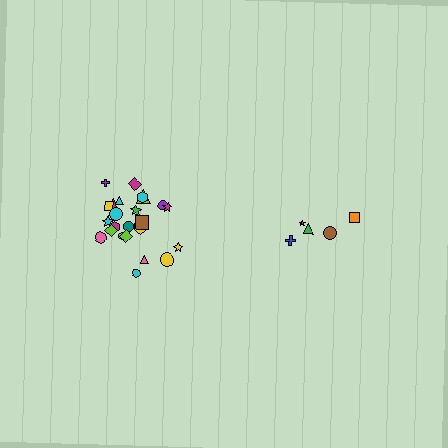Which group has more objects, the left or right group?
The left group.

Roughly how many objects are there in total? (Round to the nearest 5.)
Roughly 30 objects in total.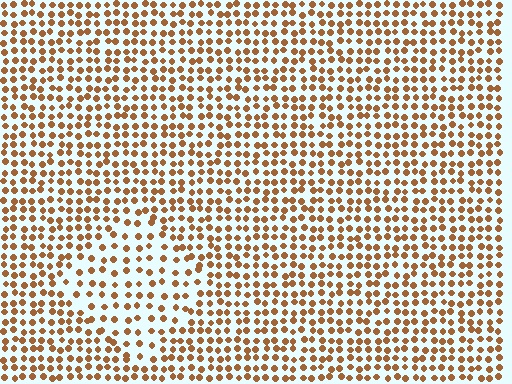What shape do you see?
I see a diamond.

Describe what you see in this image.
The image contains small brown elements arranged at two different densities. A diamond-shaped region is visible where the elements are less densely packed than the surrounding area.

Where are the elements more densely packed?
The elements are more densely packed outside the diamond boundary.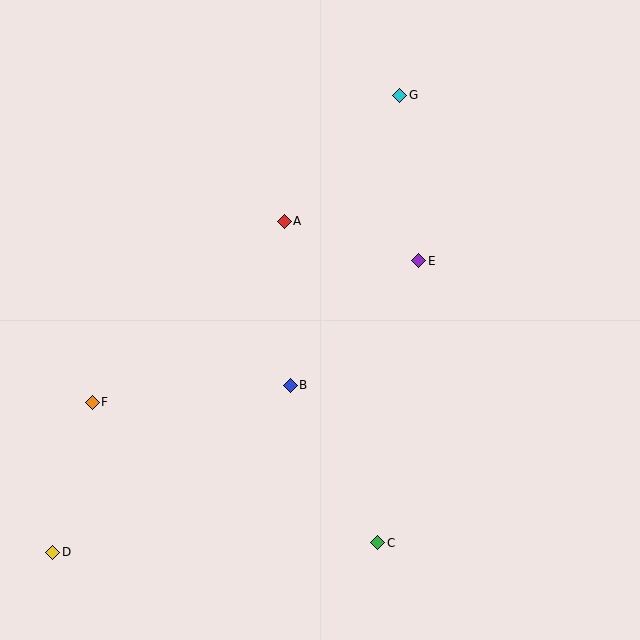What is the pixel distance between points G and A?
The distance between G and A is 171 pixels.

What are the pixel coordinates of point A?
Point A is at (284, 221).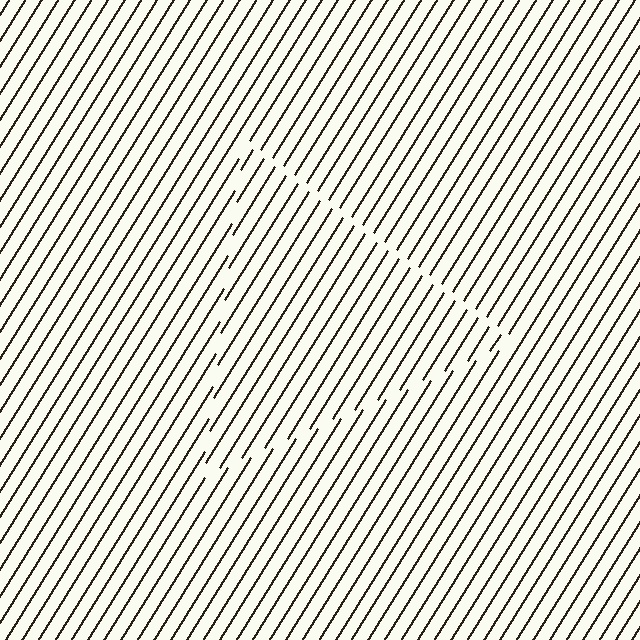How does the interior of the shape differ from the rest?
The interior of the shape contains the same grating, shifted by half a period — the contour is defined by the phase discontinuity where line-ends from the inner and outer gratings abut.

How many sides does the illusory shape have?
3 sides — the line-ends trace a triangle.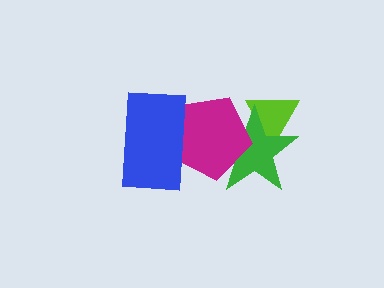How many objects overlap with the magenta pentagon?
3 objects overlap with the magenta pentagon.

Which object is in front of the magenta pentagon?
The blue rectangle is in front of the magenta pentagon.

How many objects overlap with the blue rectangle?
1 object overlaps with the blue rectangle.